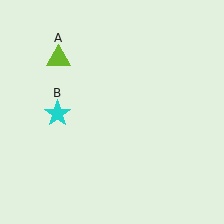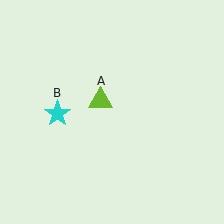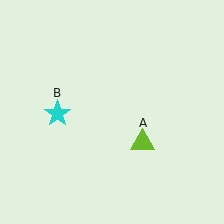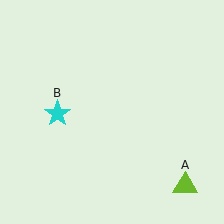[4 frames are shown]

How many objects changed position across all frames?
1 object changed position: lime triangle (object A).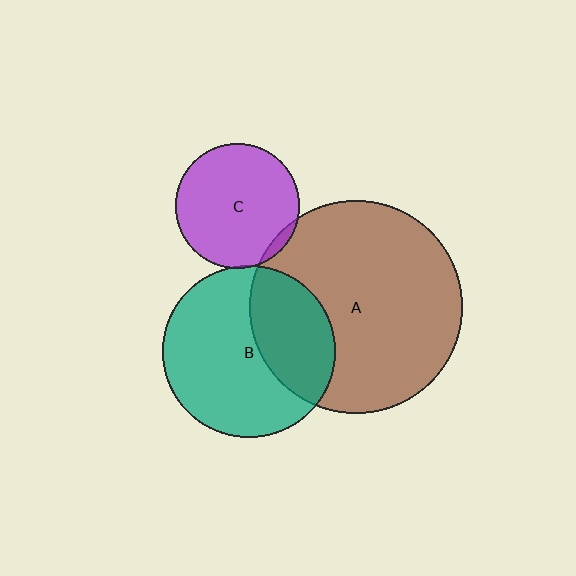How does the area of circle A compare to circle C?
Approximately 2.9 times.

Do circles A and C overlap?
Yes.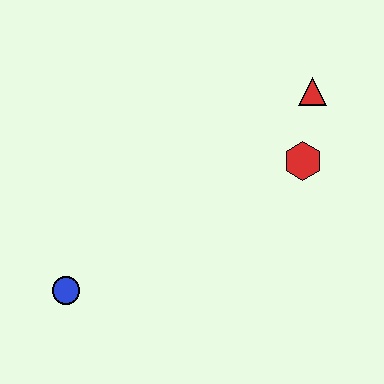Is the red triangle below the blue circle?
No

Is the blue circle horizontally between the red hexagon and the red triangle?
No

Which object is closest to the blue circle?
The red hexagon is closest to the blue circle.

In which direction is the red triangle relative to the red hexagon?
The red triangle is above the red hexagon.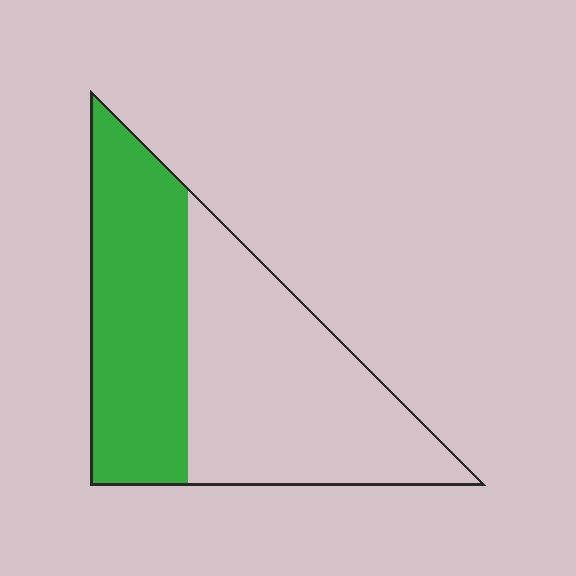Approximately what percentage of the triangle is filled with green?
Approximately 45%.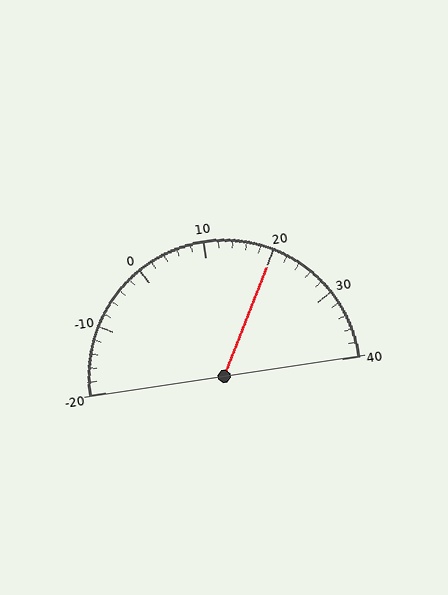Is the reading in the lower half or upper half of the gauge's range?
The reading is in the upper half of the range (-20 to 40).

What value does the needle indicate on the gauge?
The needle indicates approximately 20.